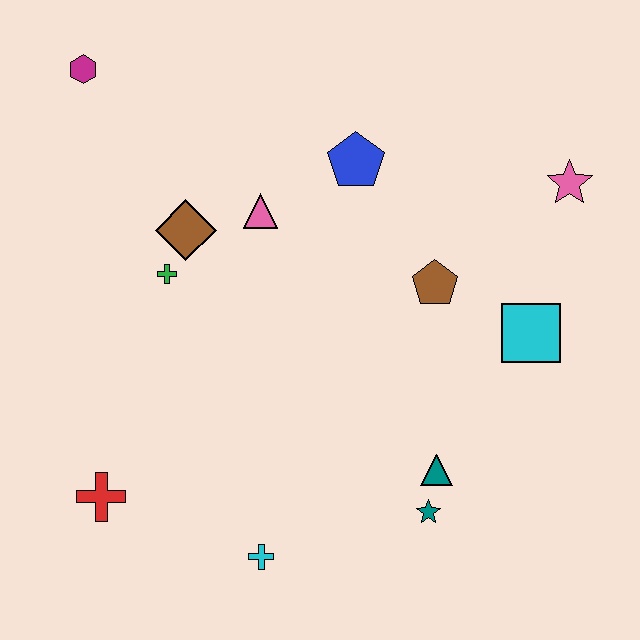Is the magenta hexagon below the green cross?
No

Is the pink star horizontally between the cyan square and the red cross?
No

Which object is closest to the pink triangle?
The brown diamond is closest to the pink triangle.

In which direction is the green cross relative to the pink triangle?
The green cross is to the left of the pink triangle.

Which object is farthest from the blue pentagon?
The red cross is farthest from the blue pentagon.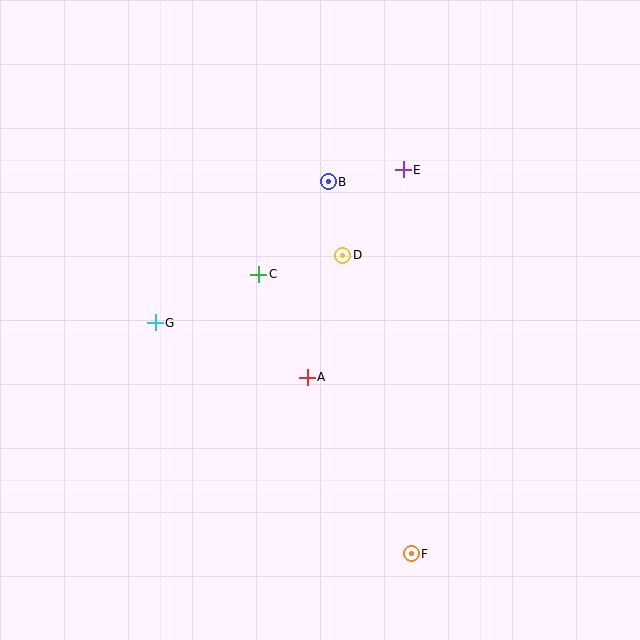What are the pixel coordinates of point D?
Point D is at (343, 255).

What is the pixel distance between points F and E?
The distance between F and E is 384 pixels.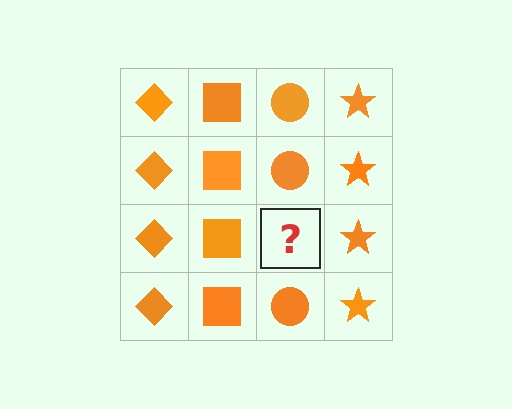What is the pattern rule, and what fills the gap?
The rule is that each column has a consistent shape. The gap should be filled with an orange circle.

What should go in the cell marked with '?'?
The missing cell should contain an orange circle.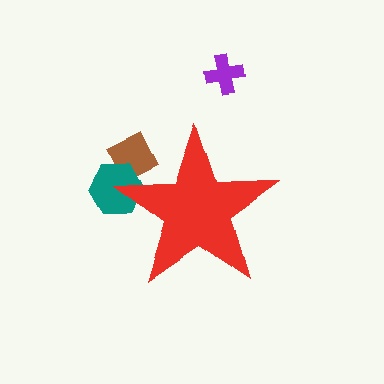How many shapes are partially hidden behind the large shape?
2 shapes are partially hidden.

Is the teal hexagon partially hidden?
Yes, the teal hexagon is partially hidden behind the red star.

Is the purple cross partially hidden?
No, the purple cross is fully visible.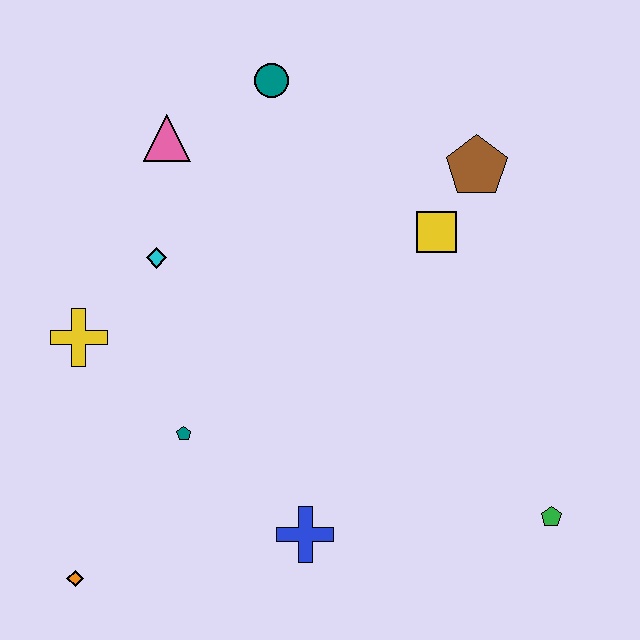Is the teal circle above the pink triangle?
Yes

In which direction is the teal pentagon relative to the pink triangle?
The teal pentagon is below the pink triangle.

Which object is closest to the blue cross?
The teal pentagon is closest to the blue cross.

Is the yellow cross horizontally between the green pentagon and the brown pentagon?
No